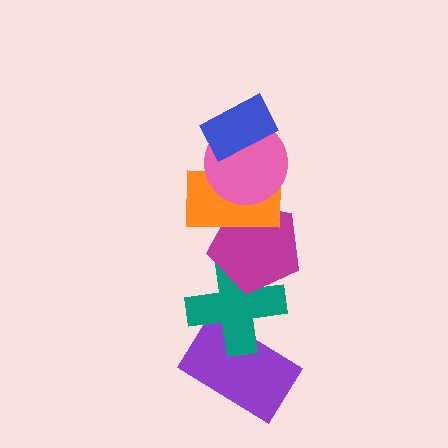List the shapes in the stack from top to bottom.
From top to bottom: the blue rectangle, the pink circle, the orange rectangle, the magenta pentagon, the teal cross, the purple rectangle.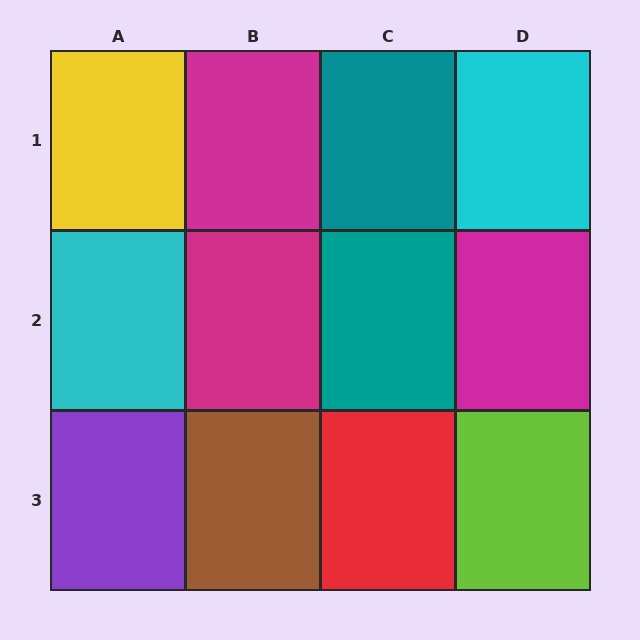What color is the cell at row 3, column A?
Purple.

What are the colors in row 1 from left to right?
Yellow, magenta, teal, cyan.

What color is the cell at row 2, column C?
Teal.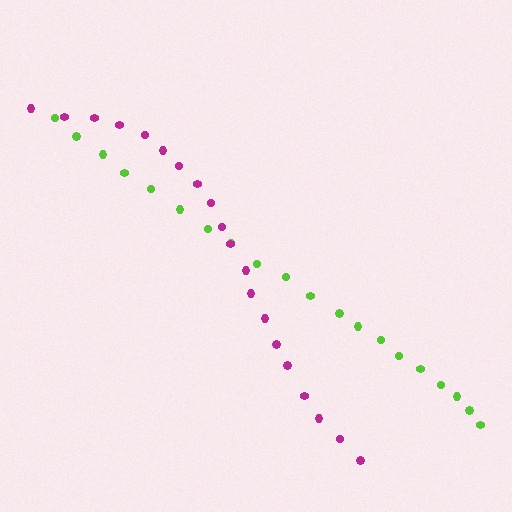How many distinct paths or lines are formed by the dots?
There are 2 distinct paths.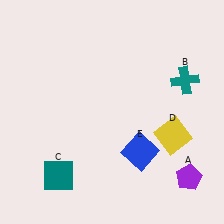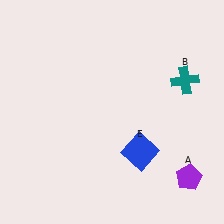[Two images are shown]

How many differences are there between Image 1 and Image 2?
There are 2 differences between the two images.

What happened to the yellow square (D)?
The yellow square (D) was removed in Image 2. It was in the bottom-right area of Image 1.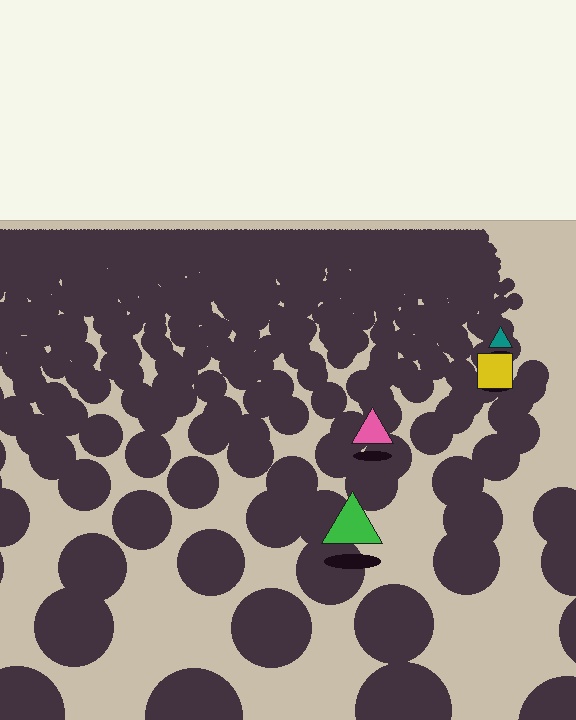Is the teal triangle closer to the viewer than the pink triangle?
No. The pink triangle is closer — you can tell from the texture gradient: the ground texture is coarser near it.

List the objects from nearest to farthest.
From nearest to farthest: the green triangle, the pink triangle, the yellow square, the teal triangle.